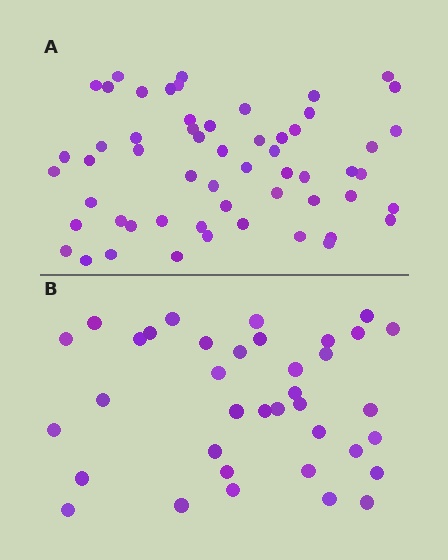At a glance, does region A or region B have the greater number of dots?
Region A (the top region) has more dots.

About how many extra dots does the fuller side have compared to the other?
Region A has approximately 20 more dots than region B.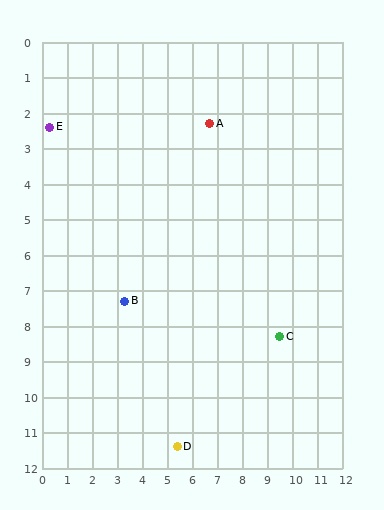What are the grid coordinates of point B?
Point B is at approximately (3.3, 7.3).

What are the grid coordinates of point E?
Point E is at approximately (0.3, 2.4).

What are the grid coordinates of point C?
Point C is at approximately (9.5, 8.3).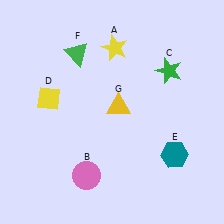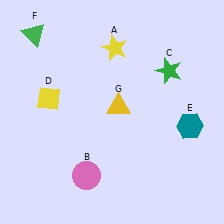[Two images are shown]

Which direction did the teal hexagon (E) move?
The teal hexagon (E) moved up.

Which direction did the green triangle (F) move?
The green triangle (F) moved left.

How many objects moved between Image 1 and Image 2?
2 objects moved between the two images.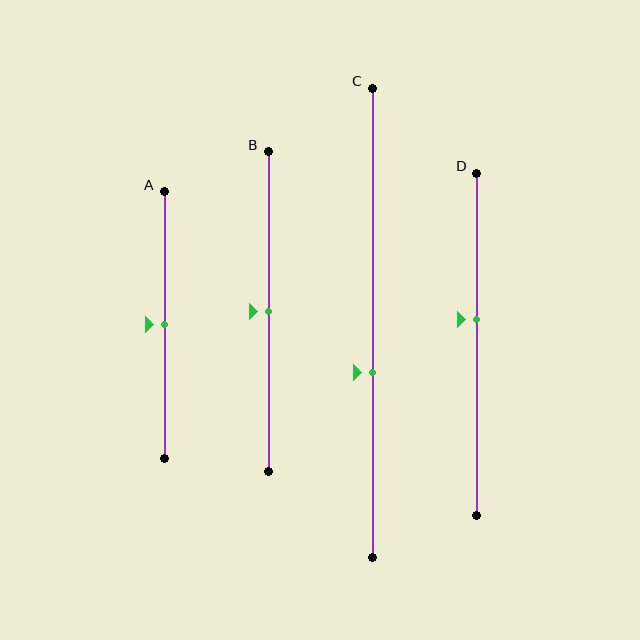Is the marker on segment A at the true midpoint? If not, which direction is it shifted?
Yes, the marker on segment A is at the true midpoint.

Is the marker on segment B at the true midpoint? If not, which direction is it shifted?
Yes, the marker on segment B is at the true midpoint.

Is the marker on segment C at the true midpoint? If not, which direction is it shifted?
No, the marker on segment C is shifted downward by about 10% of the segment length.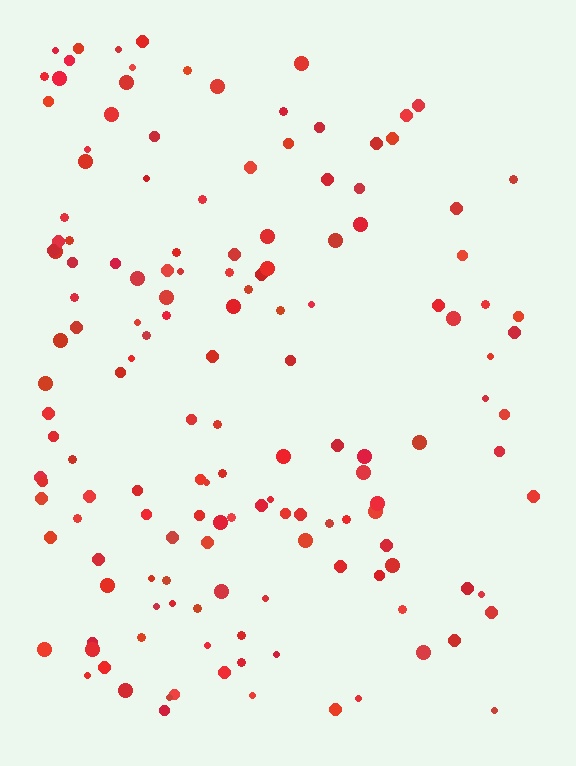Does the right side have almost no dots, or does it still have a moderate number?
Still a moderate number, just noticeably fewer than the left.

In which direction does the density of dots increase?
From right to left, with the left side densest.